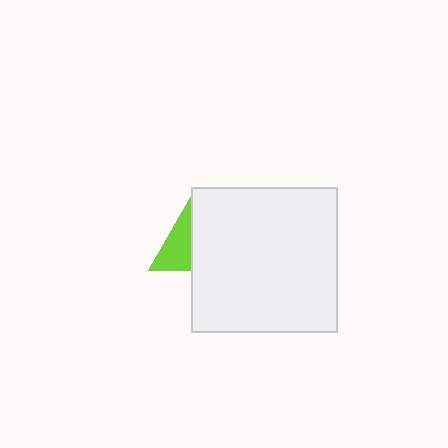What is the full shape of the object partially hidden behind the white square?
The partially hidden object is a lime triangle.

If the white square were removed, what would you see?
You would see the complete lime triangle.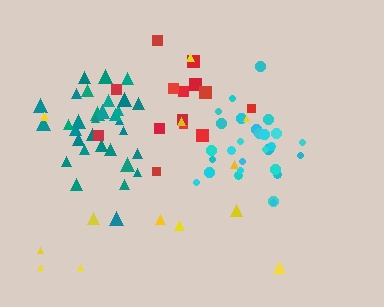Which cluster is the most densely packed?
Teal.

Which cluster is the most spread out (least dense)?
Yellow.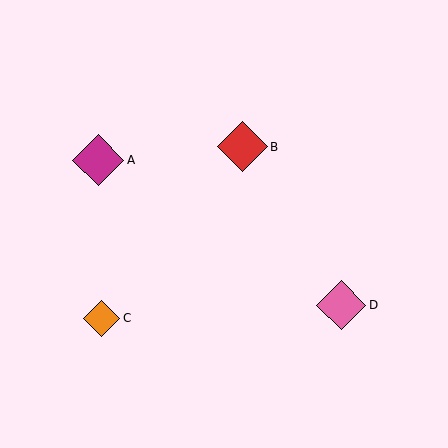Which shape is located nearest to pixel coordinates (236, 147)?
The red diamond (labeled B) at (242, 147) is nearest to that location.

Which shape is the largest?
The magenta diamond (labeled A) is the largest.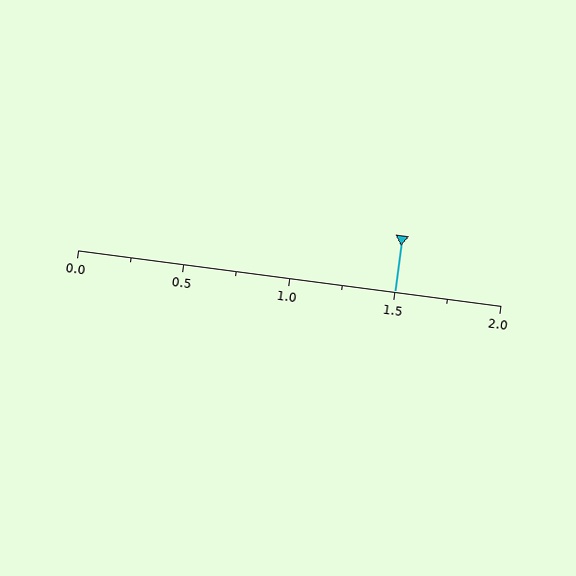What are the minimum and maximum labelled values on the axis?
The axis runs from 0.0 to 2.0.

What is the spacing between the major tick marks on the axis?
The major ticks are spaced 0.5 apart.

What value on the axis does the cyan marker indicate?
The marker indicates approximately 1.5.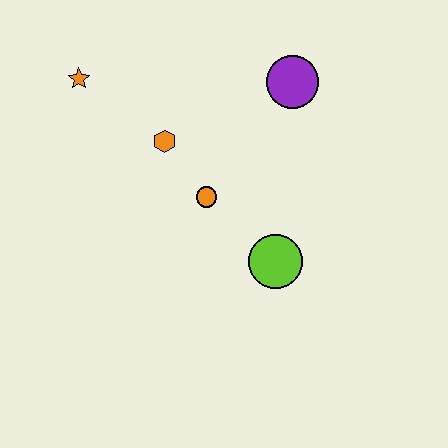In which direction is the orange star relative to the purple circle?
The orange star is to the left of the purple circle.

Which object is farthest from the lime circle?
The orange star is farthest from the lime circle.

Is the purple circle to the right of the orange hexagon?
Yes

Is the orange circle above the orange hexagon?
No